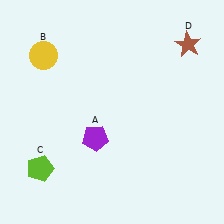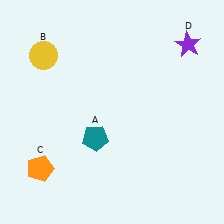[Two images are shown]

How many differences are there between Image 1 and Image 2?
There are 3 differences between the two images.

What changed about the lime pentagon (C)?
In Image 1, C is lime. In Image 2, it changed to orange.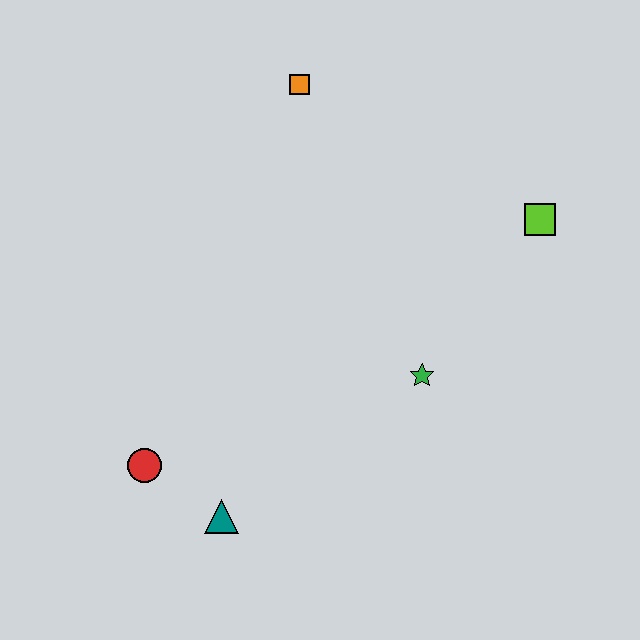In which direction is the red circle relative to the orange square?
The red circle is below the orange square.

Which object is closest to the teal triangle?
The red circle is closest to the teal triangle.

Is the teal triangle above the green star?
No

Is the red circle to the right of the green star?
No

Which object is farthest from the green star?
The orange square is farthest from the green star.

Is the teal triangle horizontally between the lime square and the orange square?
No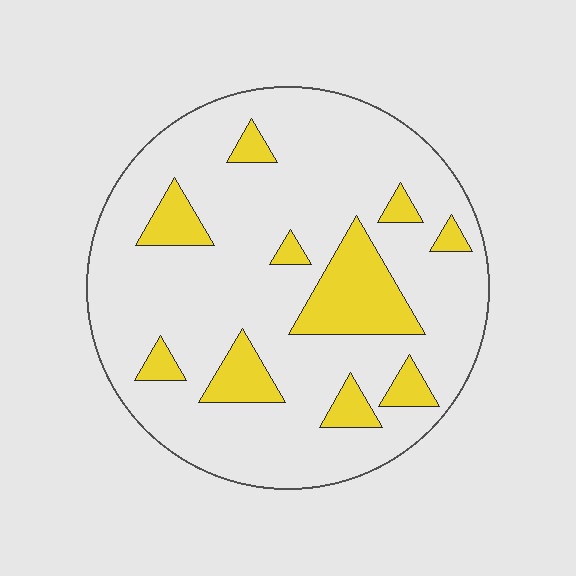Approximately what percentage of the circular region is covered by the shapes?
Approximately 20%.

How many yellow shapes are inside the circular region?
10.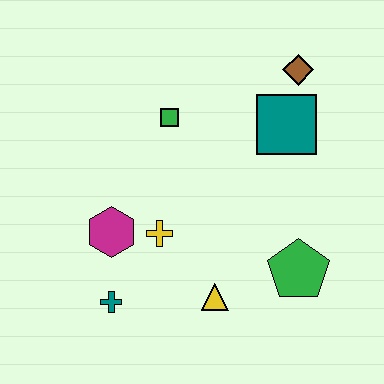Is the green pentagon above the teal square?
No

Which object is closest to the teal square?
The brown diamond is closest to the teal square.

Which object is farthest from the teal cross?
The brown diamond is farthest from the teal cross.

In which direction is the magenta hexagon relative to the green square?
The magenta hexagon is below the green square.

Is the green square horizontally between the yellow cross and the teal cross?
No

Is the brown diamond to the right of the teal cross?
Yes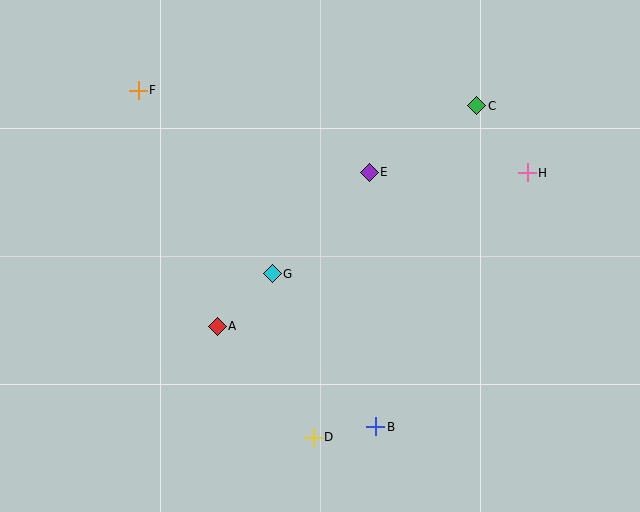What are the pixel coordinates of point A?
Point A is at (217, 326).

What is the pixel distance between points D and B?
The distance between D and B is 64 pixels.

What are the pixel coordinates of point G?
Point G is at (272, 274).